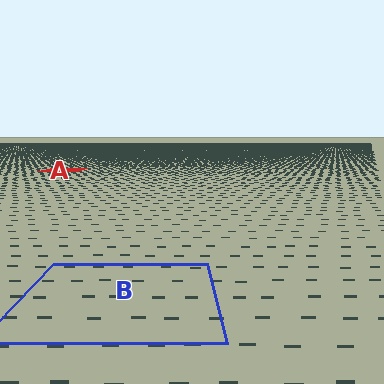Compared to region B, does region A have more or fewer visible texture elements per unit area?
Region A has more texture elements per unit area — they are packed more densely because it is farther away.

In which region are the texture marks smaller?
The texture marks are smaller in region A, because it is farther away.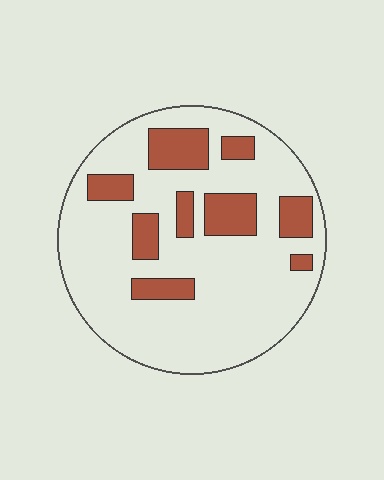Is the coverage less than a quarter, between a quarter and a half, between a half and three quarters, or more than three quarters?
Less than a quarter.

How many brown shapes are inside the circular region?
9.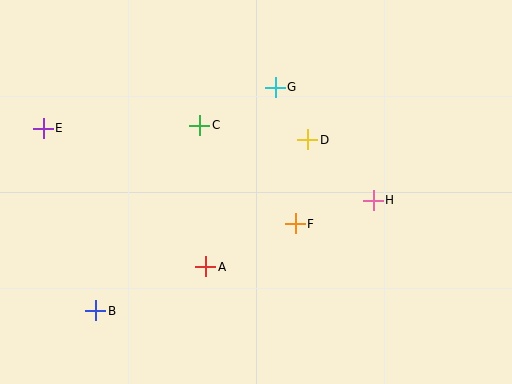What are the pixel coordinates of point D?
Point D is at (308, 140).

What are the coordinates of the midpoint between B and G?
The midpoint between B and G is at (185, 199).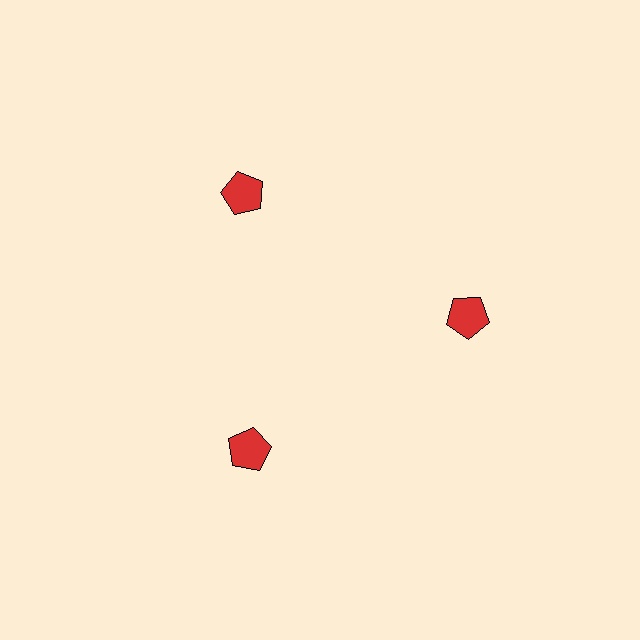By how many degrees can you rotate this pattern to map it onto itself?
The pattern maps onto itself every 120 degrees of rotation.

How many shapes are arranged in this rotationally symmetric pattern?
There are 3 shapes, arranged in 3 groups of 1.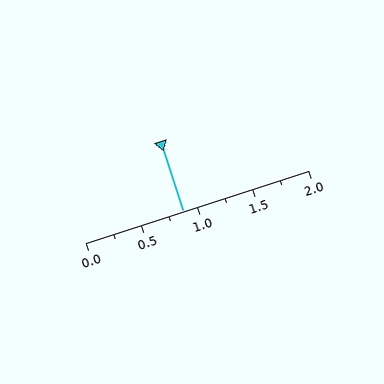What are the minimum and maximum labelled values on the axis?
The axis runs from 0.0 to 2.0.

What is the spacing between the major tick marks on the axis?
The major ticks are spaced 0.5 apart.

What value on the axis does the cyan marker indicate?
The marker indicates approximately 0.88.